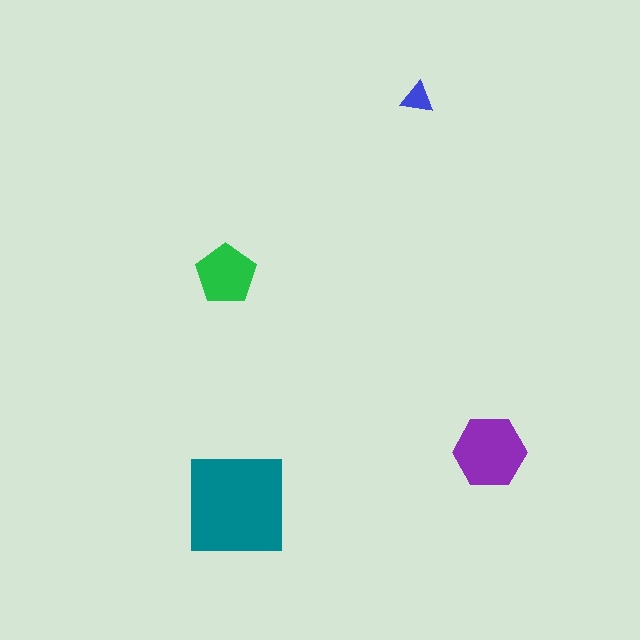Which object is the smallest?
The blue triangle.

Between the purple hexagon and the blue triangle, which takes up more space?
The purple hexagon.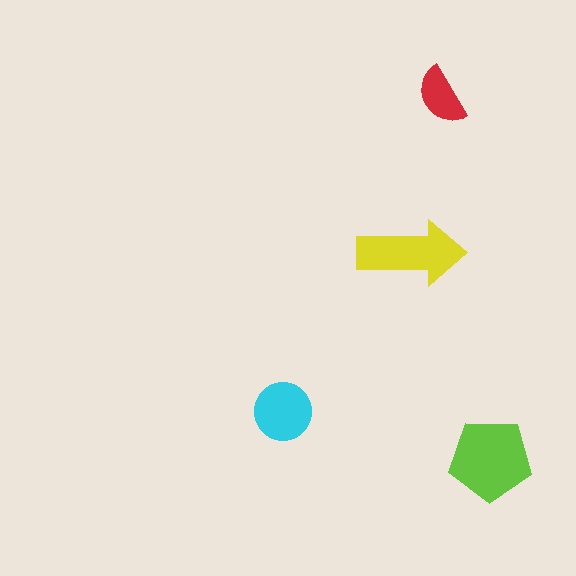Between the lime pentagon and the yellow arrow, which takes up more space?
The lime pentagon.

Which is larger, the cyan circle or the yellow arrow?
The yellow arrow.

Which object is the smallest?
The red semicircle.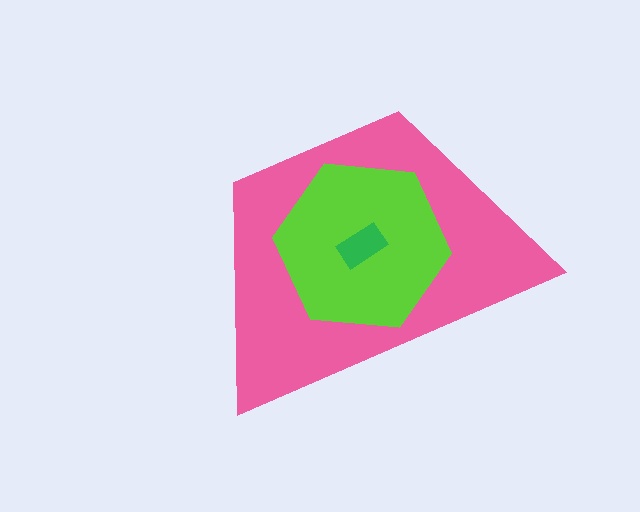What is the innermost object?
The green rectangle.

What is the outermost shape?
The pink trapezoid.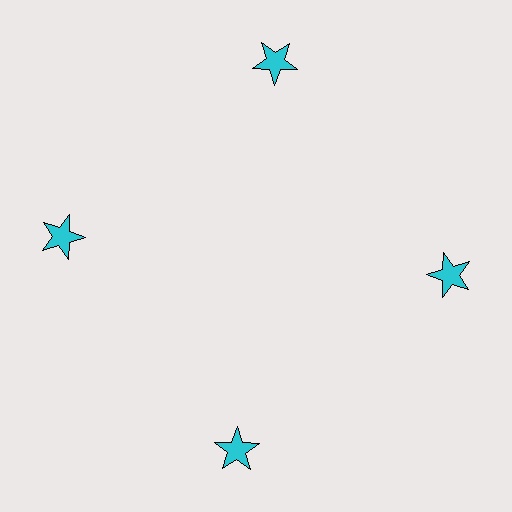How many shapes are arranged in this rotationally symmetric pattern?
There are 4 shapes, arranged in 4 groups of 1.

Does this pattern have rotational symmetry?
Yes, this pattern has 4-fold rotational symmetry. It looks the same after rotating 90 degrees around the center.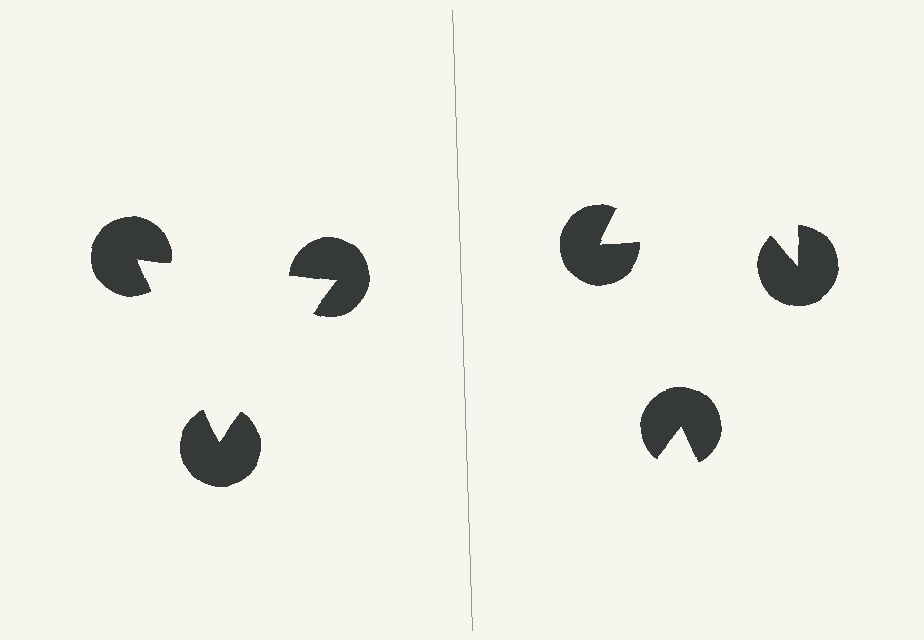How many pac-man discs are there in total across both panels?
6 — 3 on each side.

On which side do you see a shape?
An illusory triangle appears on the left side. On the right side the wedge cuts are rotated, so no coherent shape forms.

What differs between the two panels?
The pac-man discs are positioned identically on both sides; only the wedge orientations differ. On the left they align to a triangle; on the right they are misaligned.